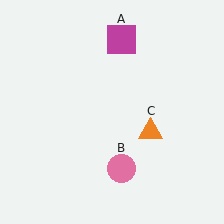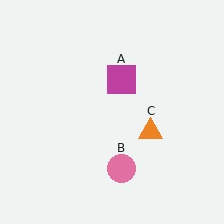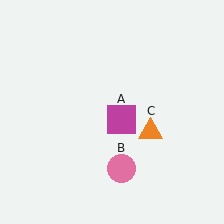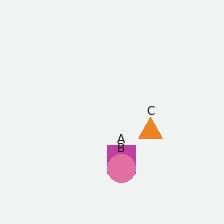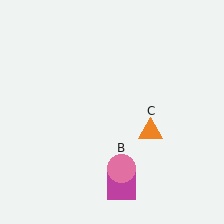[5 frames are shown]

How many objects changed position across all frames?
1 object changed position: magenta square (object A).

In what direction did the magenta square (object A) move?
The magenta square (object A) moved down.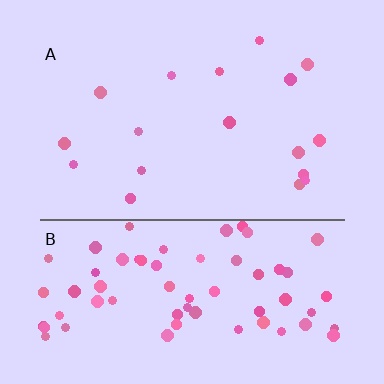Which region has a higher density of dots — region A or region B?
B (the bottom).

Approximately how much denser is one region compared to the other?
Approximately 4.0× — region B over region A.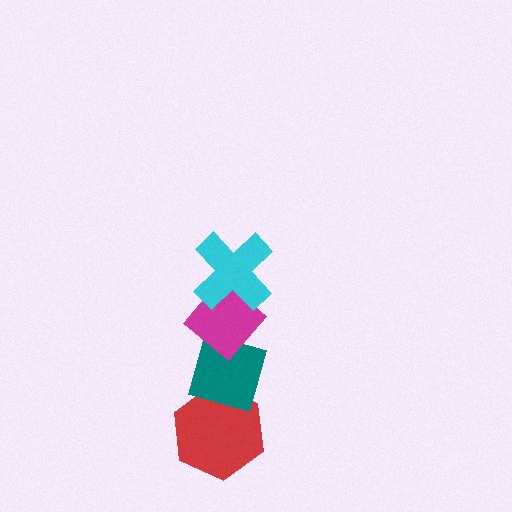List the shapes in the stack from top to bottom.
From top to bottom: the cyan cross, the magenta diamond, the teal diamond, the red hexagon.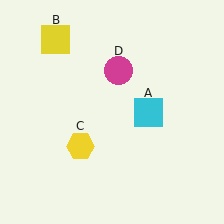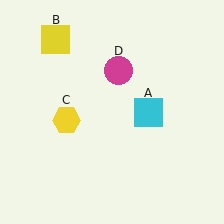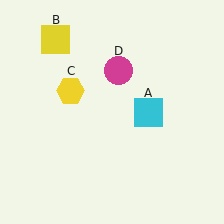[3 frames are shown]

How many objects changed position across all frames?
1 object changed position: yellow hexagon (object C).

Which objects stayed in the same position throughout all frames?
Cyan square (object A) and yellow square (object B) and magenta circle (object D) remained stationary.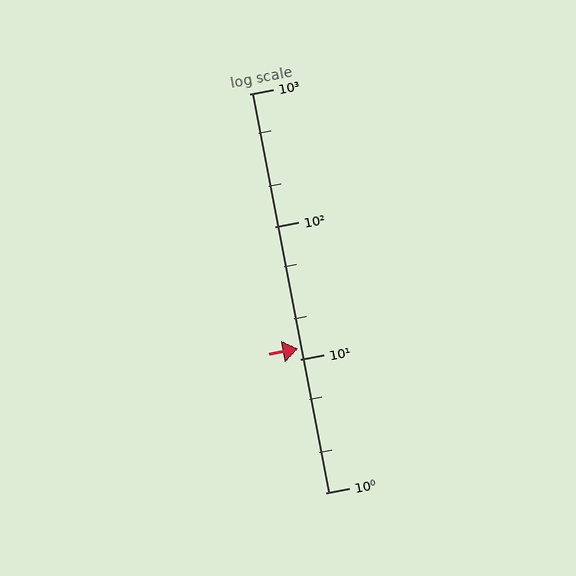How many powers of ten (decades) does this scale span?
The scale spans 3 decades, from 1 to 1000.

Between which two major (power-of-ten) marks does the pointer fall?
The pointer is between 10 and 100.